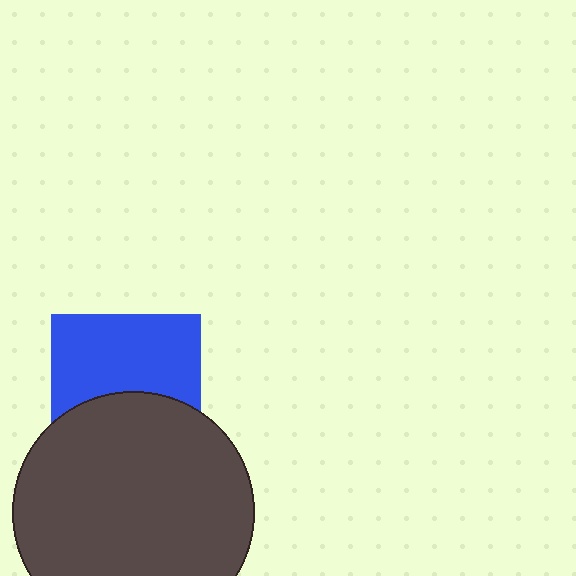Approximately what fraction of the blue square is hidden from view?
Roughly 43% of the blue square is hidden behind the dark gray circle.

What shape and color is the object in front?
The object in front is a dark gray circle.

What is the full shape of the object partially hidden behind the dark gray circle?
The partially hidden object is a blue square.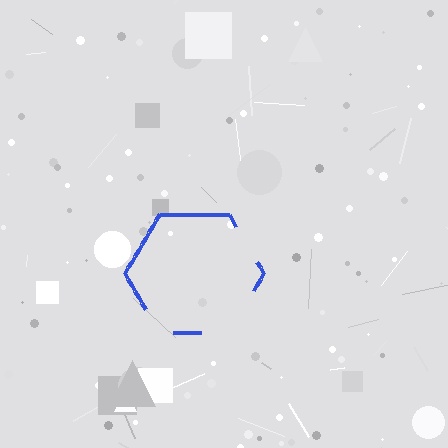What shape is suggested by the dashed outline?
The dashed outline suggests a hexagon.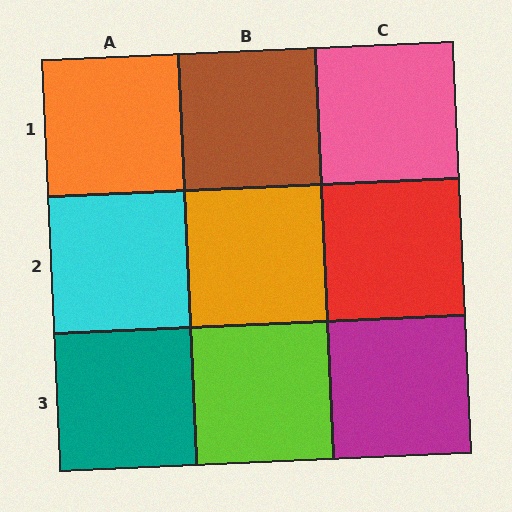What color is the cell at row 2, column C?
Red.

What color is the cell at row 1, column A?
Orange.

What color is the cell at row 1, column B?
Brown.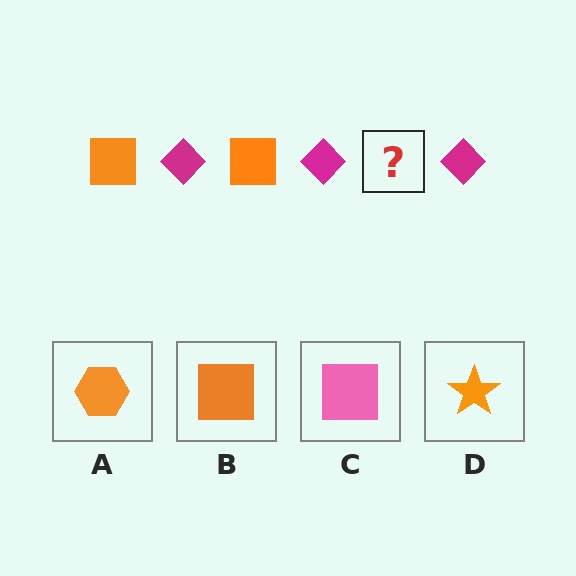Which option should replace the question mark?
Option B.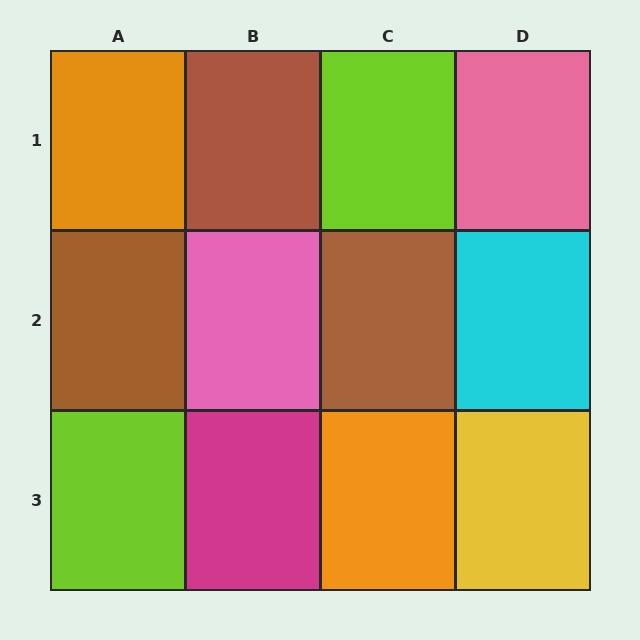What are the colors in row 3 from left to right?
Lime, magenta, orange, yellow.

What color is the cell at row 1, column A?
Orange.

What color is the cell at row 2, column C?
Brown.